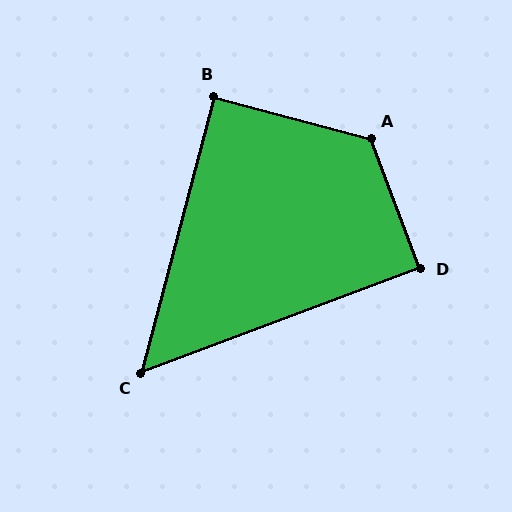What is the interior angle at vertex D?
Approximately 90 degrees (approximately right).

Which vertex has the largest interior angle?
A, at approximately 125 degrees.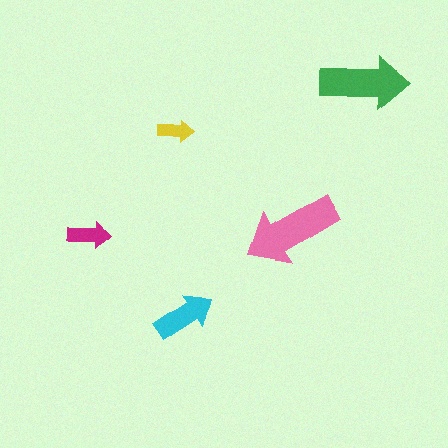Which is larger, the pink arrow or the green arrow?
The pink one.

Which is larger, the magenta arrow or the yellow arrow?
The magenta one.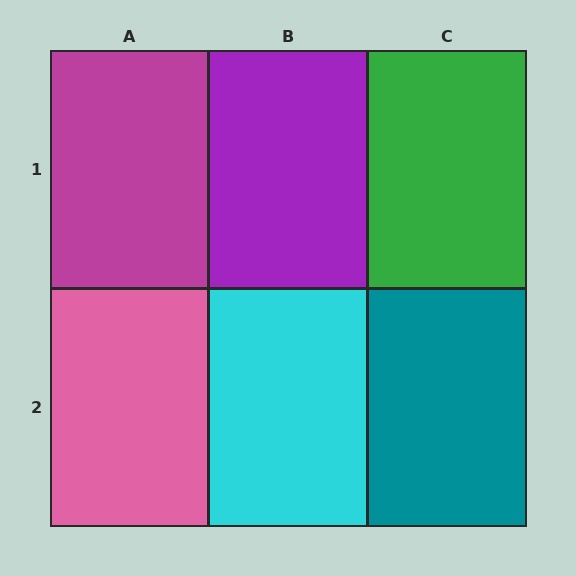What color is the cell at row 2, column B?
Cyan.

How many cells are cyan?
1 cell is cyan.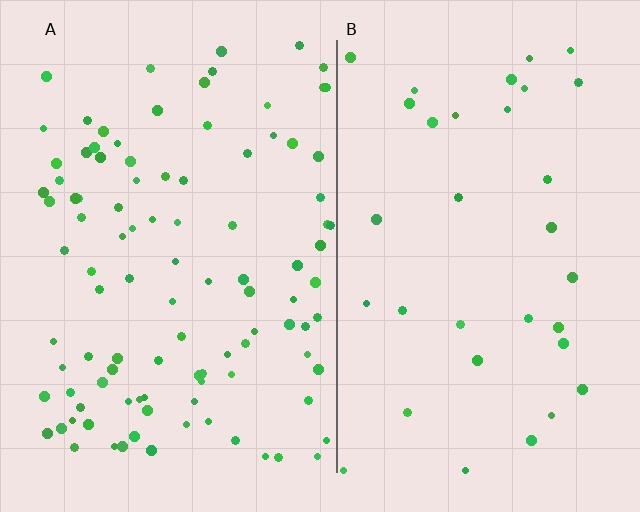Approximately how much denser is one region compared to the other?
Approximately 3.1× — region A over region B.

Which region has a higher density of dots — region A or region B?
A (the left).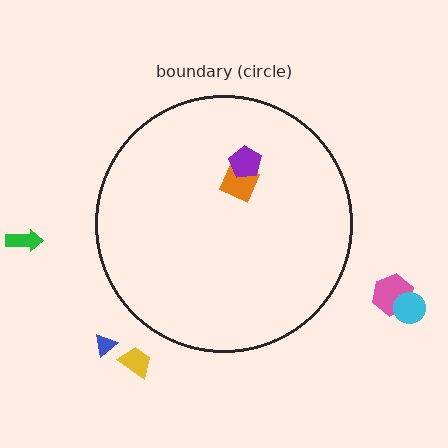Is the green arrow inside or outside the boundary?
Outside.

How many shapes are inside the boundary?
2 inside, 5 outside.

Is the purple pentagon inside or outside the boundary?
Inside.